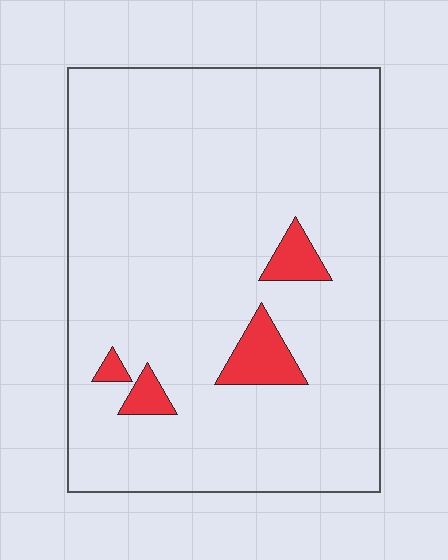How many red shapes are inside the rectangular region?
4.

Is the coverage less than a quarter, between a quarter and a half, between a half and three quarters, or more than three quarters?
Less than a quarter.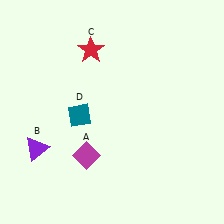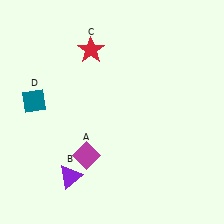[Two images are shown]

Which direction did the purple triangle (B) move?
The purple triangle (B) moved right.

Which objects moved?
The objects that moved are: the purple triangle (B), the teal diamond (D).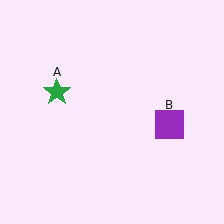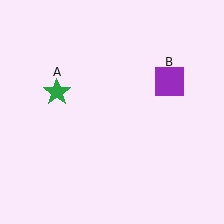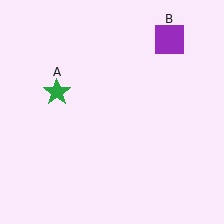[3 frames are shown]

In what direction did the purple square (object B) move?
The purple square (object B) moved up.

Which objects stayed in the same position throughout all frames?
Green star (object A) remained stationary.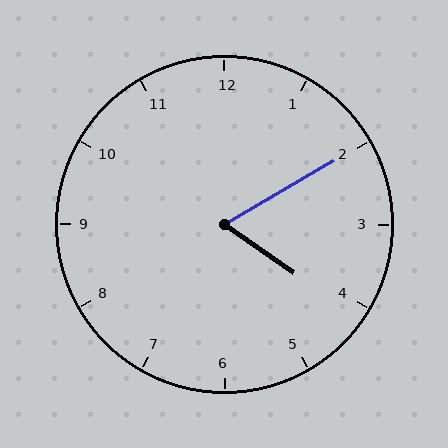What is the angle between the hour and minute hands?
Approximately 65 degrees.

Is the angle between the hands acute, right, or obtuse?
It is acute.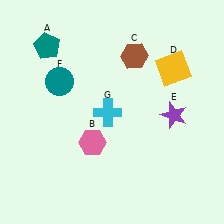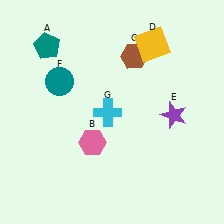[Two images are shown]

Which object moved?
The yellow square (D) moved up.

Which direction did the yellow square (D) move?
The yellow square (D) moved up.